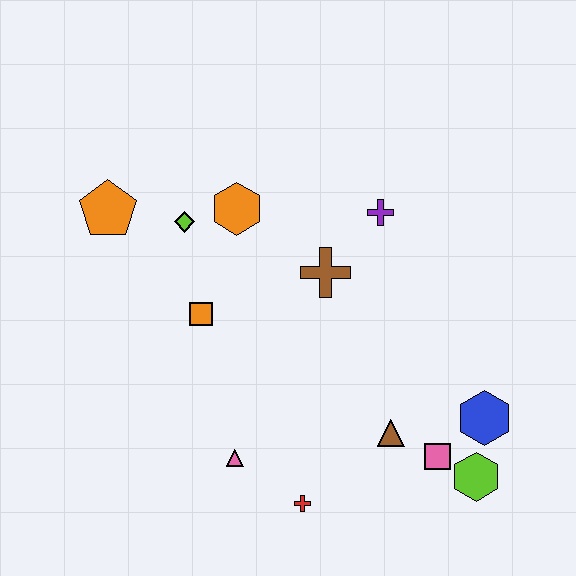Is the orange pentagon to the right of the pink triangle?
No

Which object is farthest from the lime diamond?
The lime hexagon is farthest from the lime diamond.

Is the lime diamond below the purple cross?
Yes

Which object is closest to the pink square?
The lime hexagon is closest to the pink square.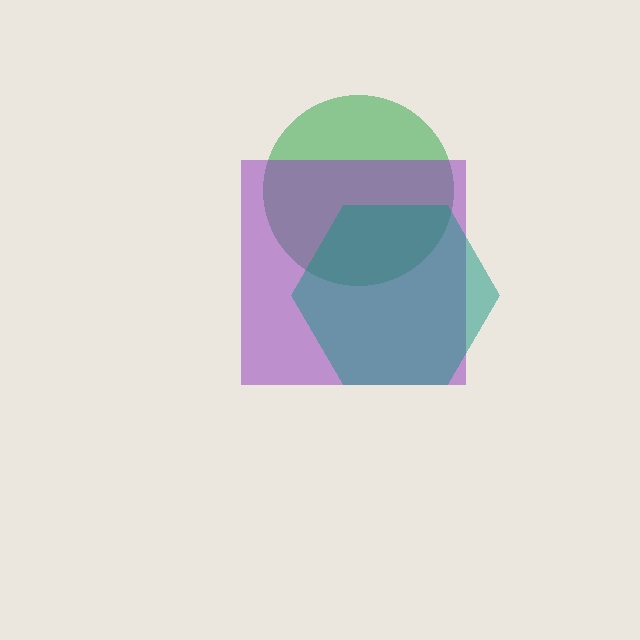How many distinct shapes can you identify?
There are 3 distinct shapes: a green circle, a purple square, a teal hexagon.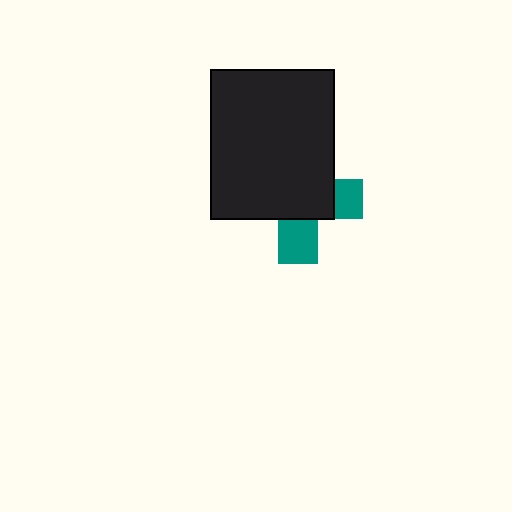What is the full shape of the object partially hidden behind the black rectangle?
The partially hidden object is a teal cross.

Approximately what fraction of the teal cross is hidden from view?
Roughly 67% of the teal cross is hidden behind the black rectangle.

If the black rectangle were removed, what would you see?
You would see the complete teal cross.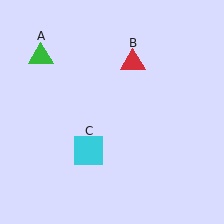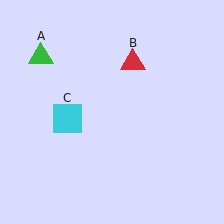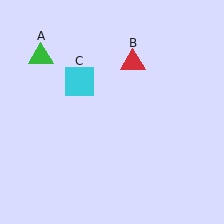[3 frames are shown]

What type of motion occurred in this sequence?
The cyan square (object C) rotated clockwise around the center of the scene.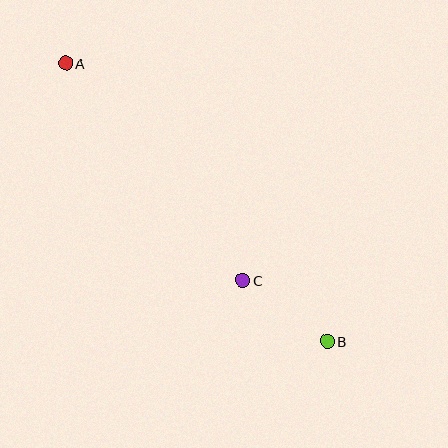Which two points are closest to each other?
Points B and C are closest to each other.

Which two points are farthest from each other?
Points A and B are farthest from each other.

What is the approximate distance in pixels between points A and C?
The distance between A and C is approximately 280 pixels.